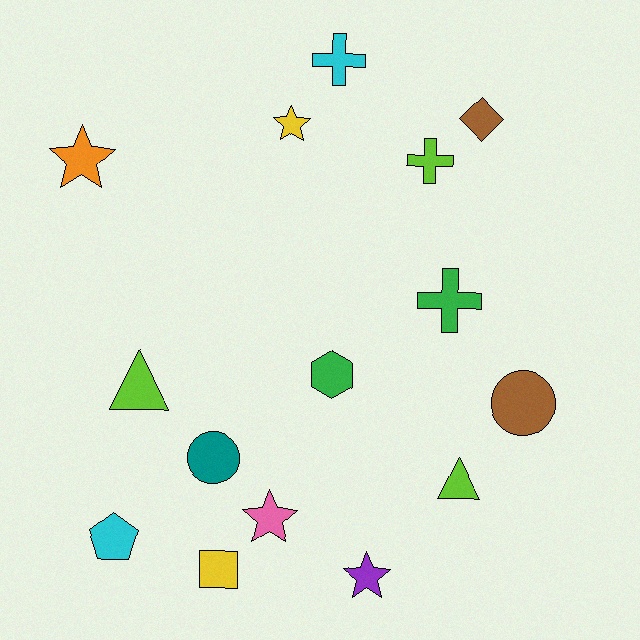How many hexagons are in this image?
There is 1 hexagon.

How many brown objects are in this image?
There are 2 brown objects.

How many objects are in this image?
There are 15 objects.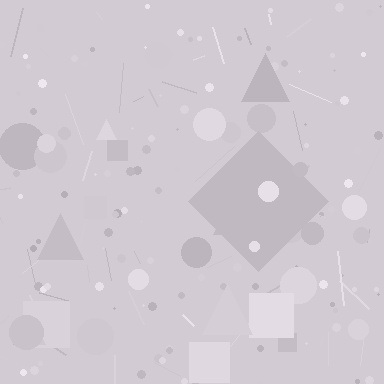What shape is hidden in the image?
A diamond is hidden in the image.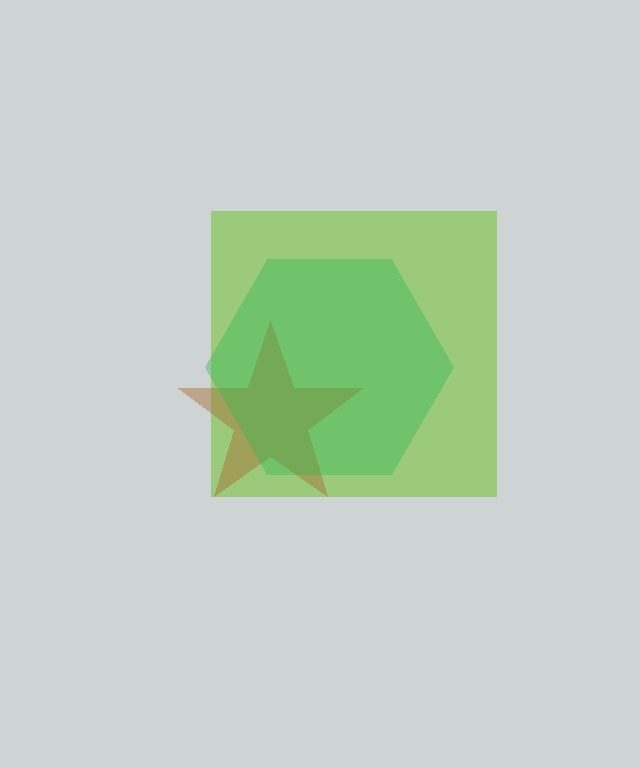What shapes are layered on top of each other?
The layered shapes are: a lime square, a brown star, a green hexagon.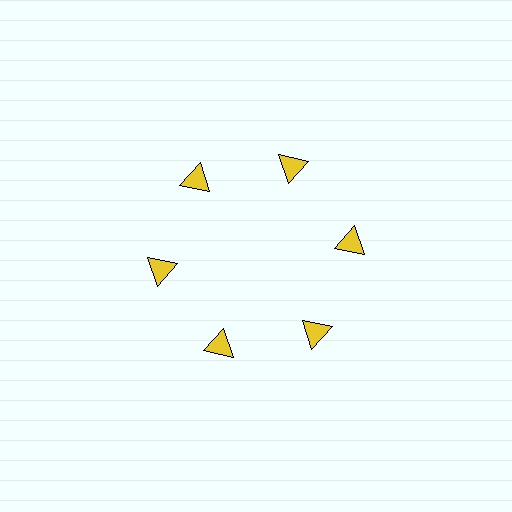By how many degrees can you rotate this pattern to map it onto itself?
The pattern maps onto itself every 60 degrees of rotation.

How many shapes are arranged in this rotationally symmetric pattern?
There are 6 shapes, arranged in 6 groups of 1.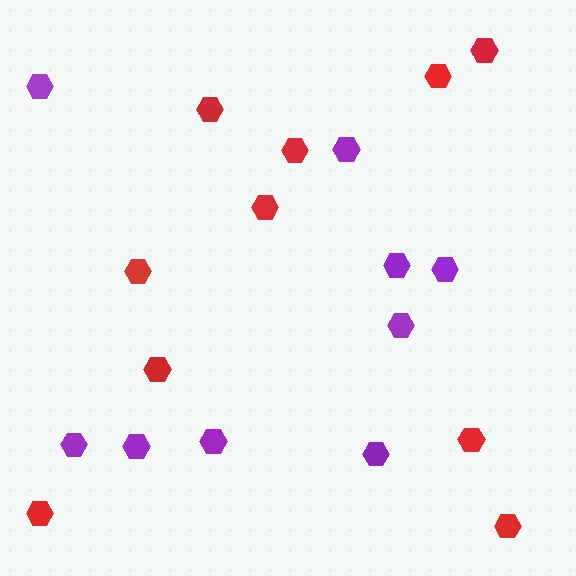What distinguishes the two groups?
There are 2 groups: one group of red hexagons (10) and one group of purple hexagons (9).